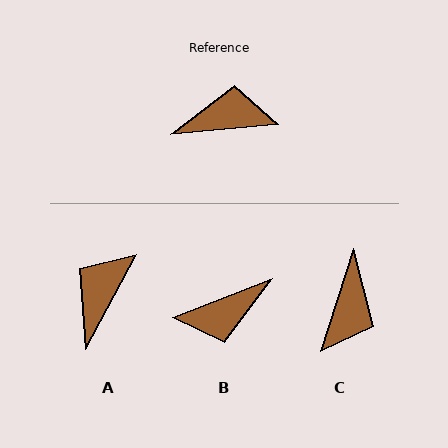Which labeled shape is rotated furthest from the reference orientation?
B, about 164 degrees away.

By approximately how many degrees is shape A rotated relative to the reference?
Approximately 56 degrees counter-clockwise.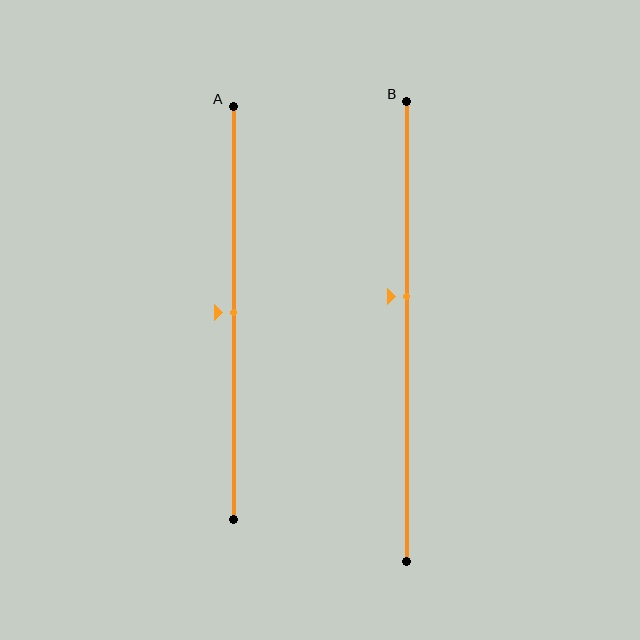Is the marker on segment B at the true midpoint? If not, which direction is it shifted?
No, the marker on segment B is shifted upward by about 8% of the segment length.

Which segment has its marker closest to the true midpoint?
Segment A has its marker closest to the true midpoint.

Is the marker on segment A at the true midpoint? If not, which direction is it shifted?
Yes, the marker on segment A is at the true midpoint.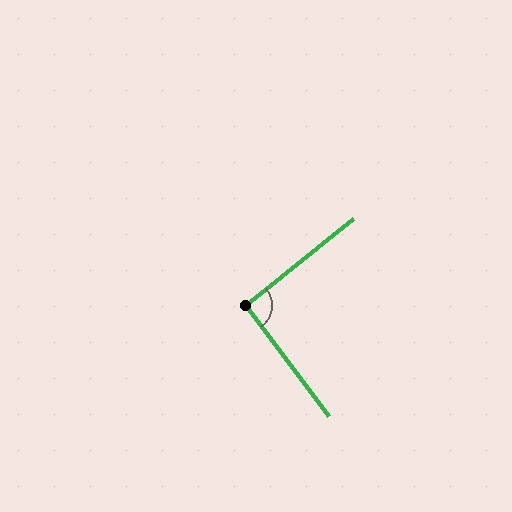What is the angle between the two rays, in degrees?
Approximately 92 degrees.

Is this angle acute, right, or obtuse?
It is approximately a right angle.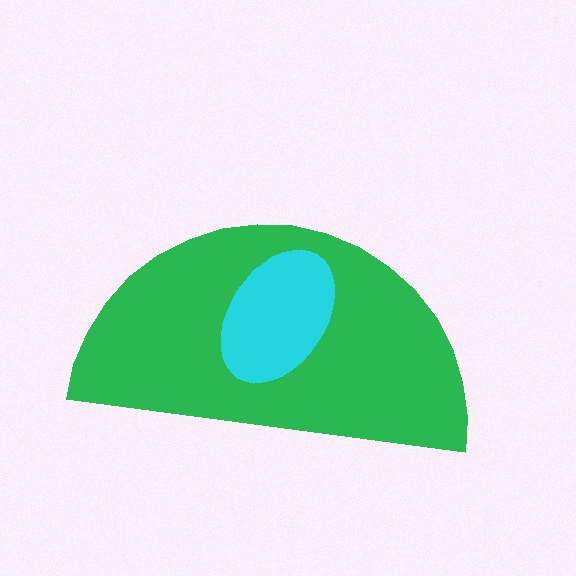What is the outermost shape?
The green semicircle.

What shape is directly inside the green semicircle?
The cyan ellipse.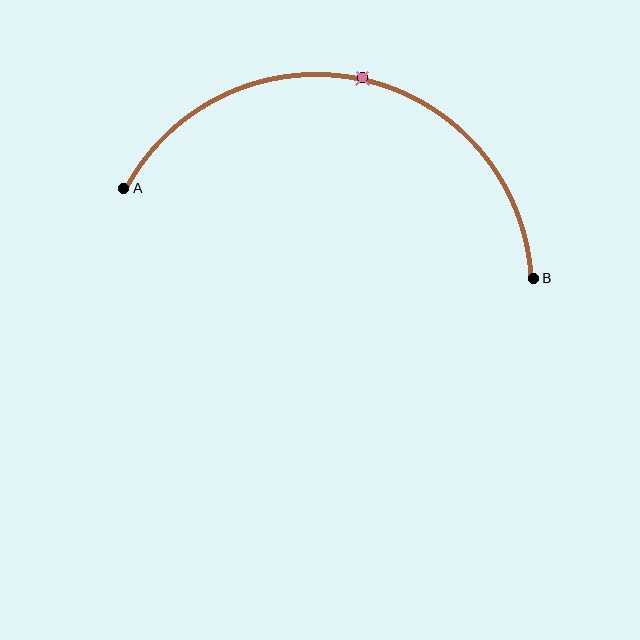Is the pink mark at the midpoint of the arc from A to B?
Yes. The pink mark lies on the arc at equal arc-length from both A and B — it is the arc midpoint.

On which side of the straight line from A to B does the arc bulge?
The arc bulges above the straight line connecting A and B.